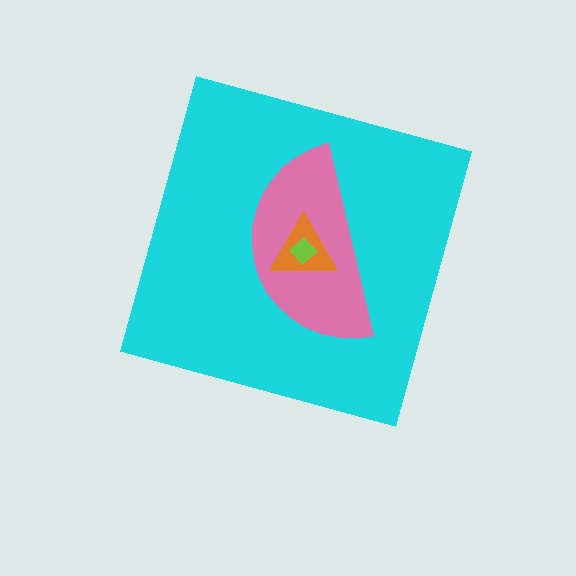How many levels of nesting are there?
4.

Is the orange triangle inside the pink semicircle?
Yes.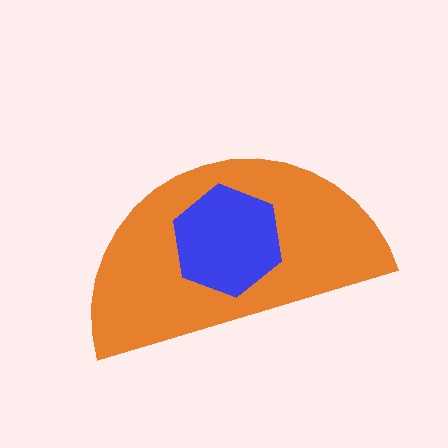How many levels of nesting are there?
2.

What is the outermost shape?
The orange semicircle.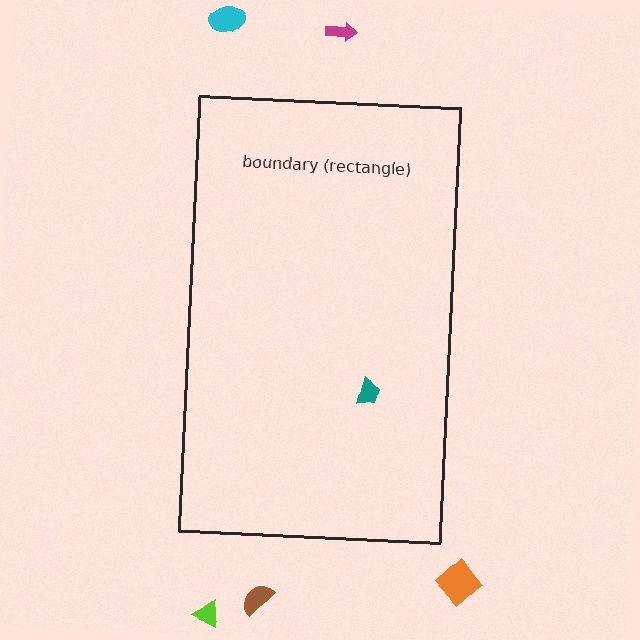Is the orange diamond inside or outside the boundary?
Outside.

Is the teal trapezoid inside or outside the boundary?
Inside.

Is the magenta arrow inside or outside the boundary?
Outside.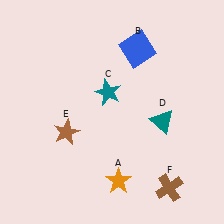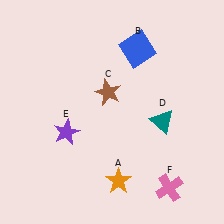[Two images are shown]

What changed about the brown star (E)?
In Image 1, E is brown. In Image 2, it changed to purple.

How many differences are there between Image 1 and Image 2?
There are 3 differences between the two images.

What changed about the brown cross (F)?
In Image 1, F is brown. In Image 2, it changed to pink.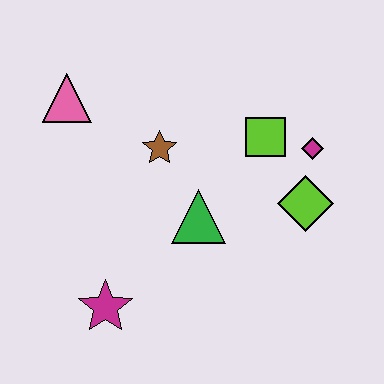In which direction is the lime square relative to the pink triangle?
The lime square is to the right of the pink triangle.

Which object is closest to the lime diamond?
The magenta diamond is closest to the lime diamond.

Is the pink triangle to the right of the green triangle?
No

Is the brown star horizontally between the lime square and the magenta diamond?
No